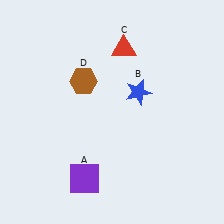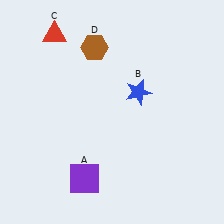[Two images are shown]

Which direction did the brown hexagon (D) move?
The brown hexagon (D) moved up.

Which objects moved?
The objects that moved are: the red triangle (C), the brown hexagon (D).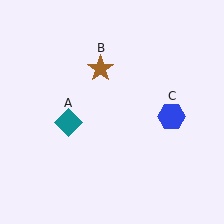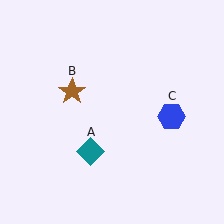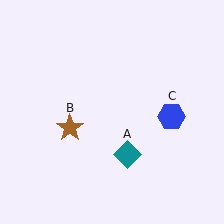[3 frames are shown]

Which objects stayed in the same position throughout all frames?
Blue hexagon (object C) remained stationary.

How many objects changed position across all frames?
2 objects changed position: teal diamond (object A), brown star (object B).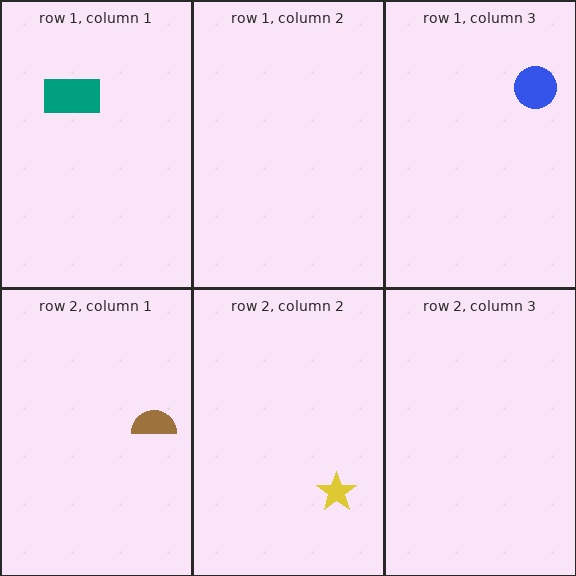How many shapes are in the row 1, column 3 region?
1.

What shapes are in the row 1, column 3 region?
The blue circle.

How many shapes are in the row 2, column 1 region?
1.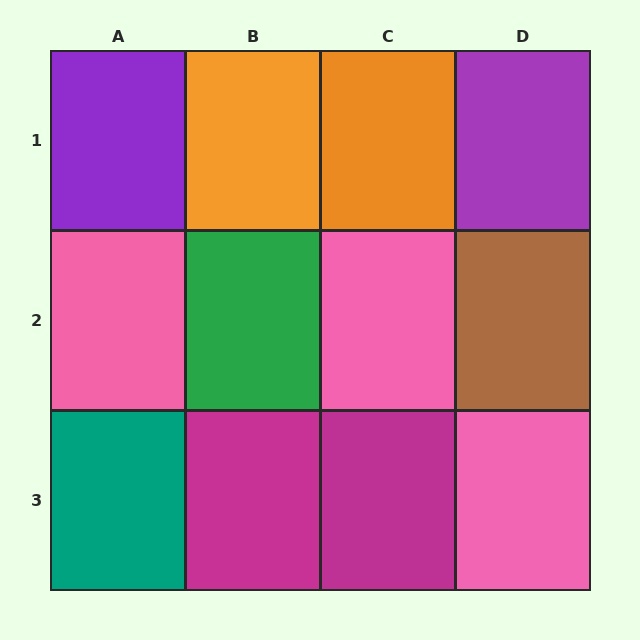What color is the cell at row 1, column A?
Purple.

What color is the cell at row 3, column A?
Teal.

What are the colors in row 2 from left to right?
Pink, green, pink, brown.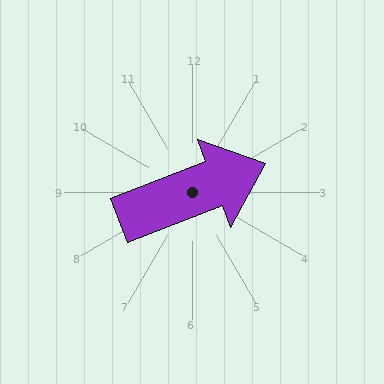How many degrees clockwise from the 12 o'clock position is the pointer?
Approximately 69 degrees.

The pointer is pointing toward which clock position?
Roughly 2 o'clock.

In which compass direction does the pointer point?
East.